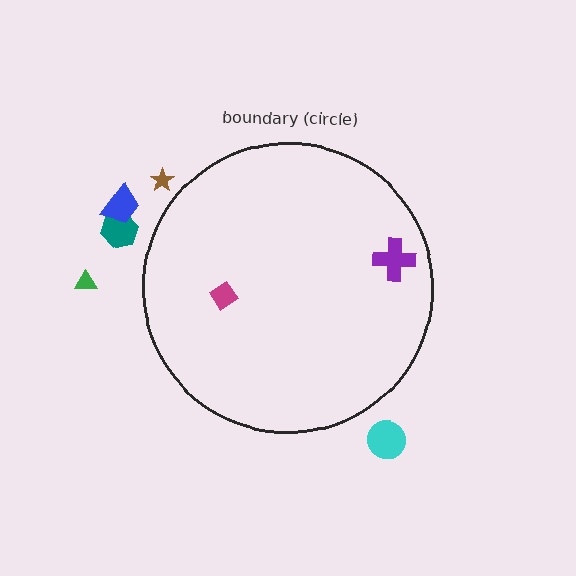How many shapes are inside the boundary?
2 inside, 5 outside.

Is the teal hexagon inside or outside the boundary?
Outside.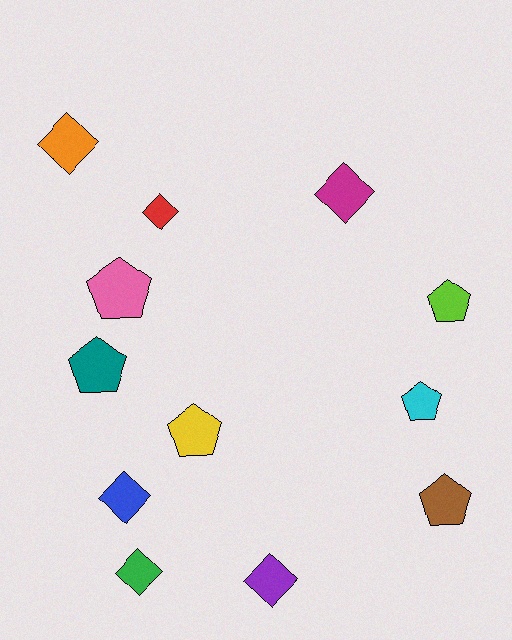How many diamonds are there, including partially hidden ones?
There are 6 diamonds.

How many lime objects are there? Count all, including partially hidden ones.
There is 1 lime object.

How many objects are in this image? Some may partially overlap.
There are 12 objects.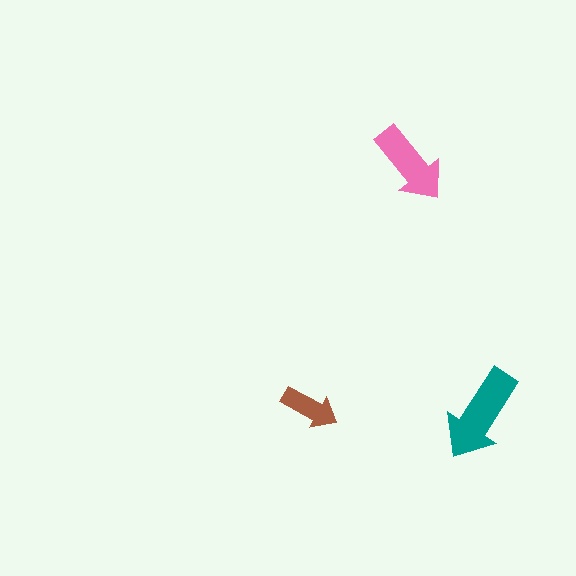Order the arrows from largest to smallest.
the teal one, the pink one, the brown one.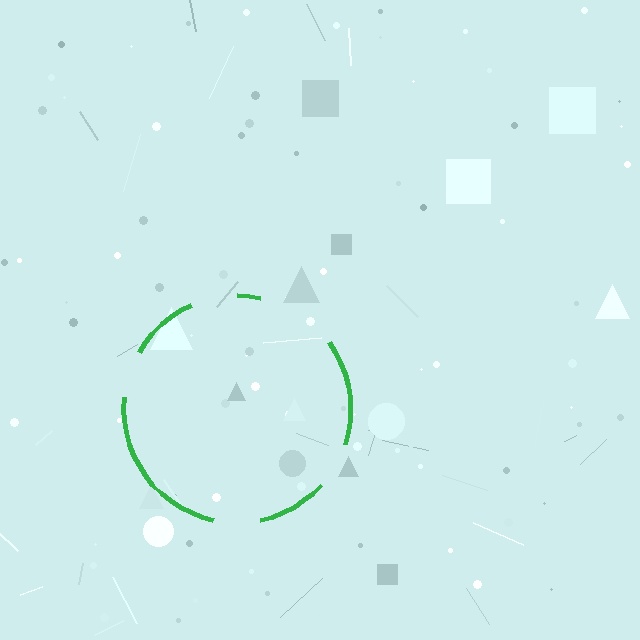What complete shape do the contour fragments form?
The contour fragments form a circle.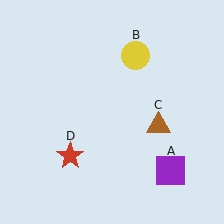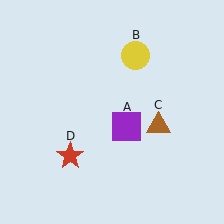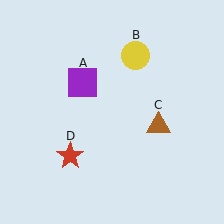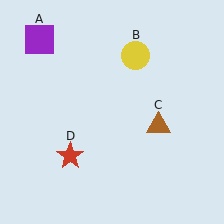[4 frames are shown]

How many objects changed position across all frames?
1 object changed position: purple square (object A).